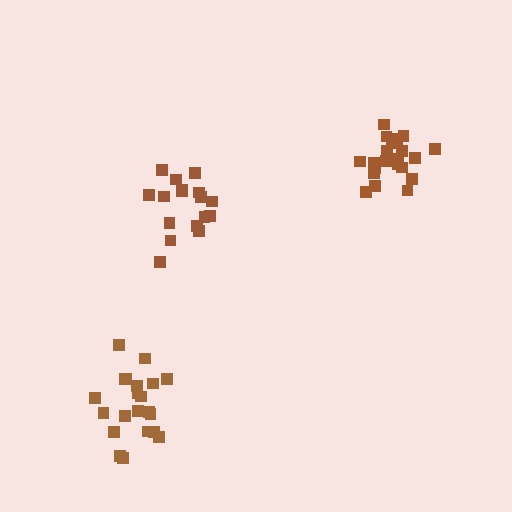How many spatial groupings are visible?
There are 3 spatial groupings.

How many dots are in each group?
Group 1: 17 dots, Group 2: 21 dots, Group 3: 21 dots (59 total).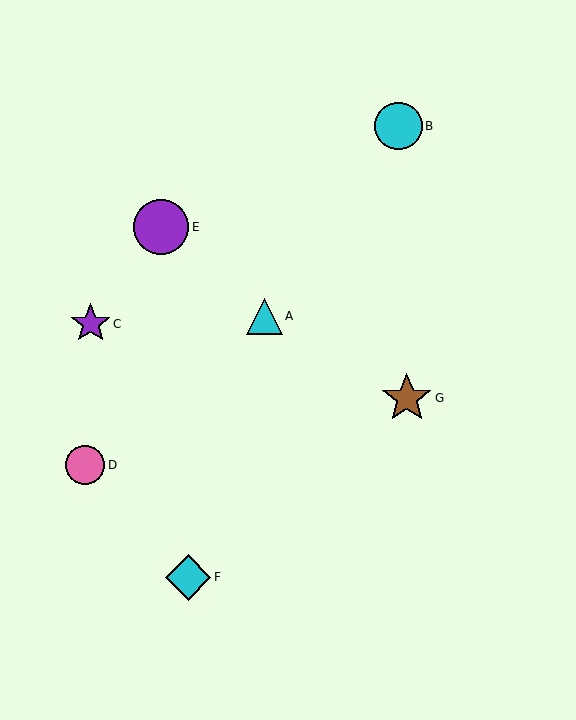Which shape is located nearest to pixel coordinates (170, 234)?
The purple circle (labeled E) at (161, 227) is nearest to that location.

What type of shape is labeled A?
Shape A is a cyan triangle.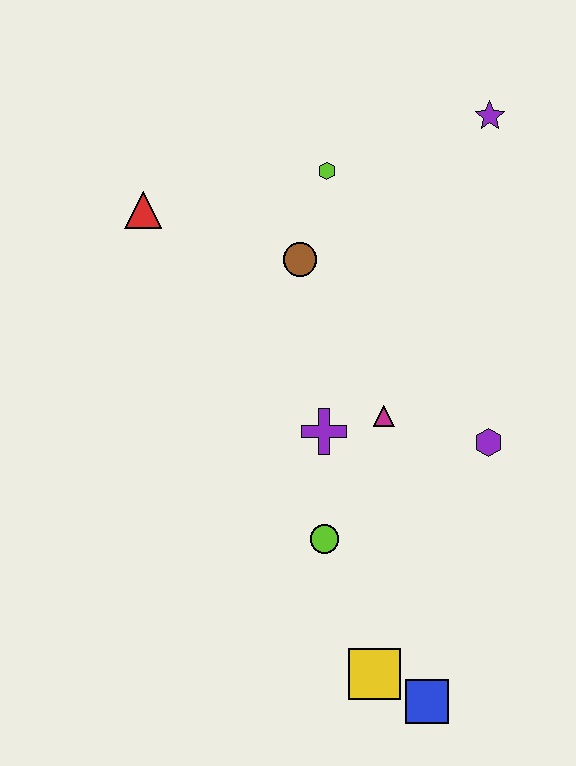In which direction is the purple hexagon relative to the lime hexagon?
The purple hexagon is below the lime hexagon.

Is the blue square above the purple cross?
No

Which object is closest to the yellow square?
The blue square is closest to the yellow square.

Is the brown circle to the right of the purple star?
No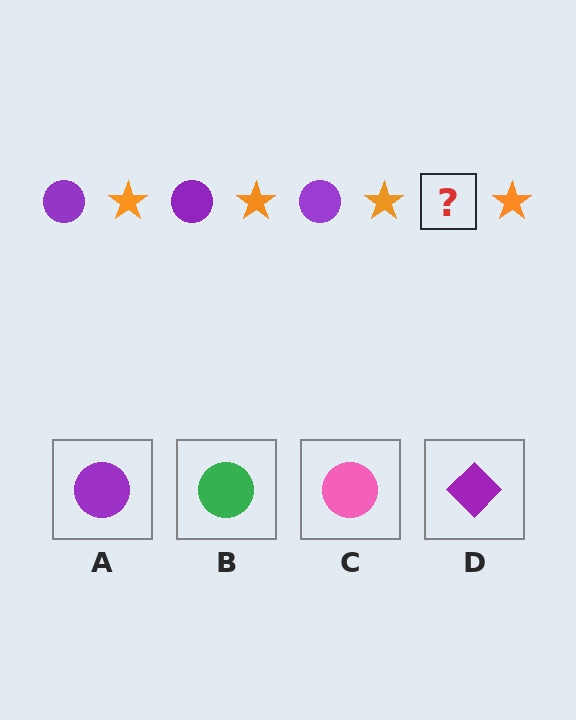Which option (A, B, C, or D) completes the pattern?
A.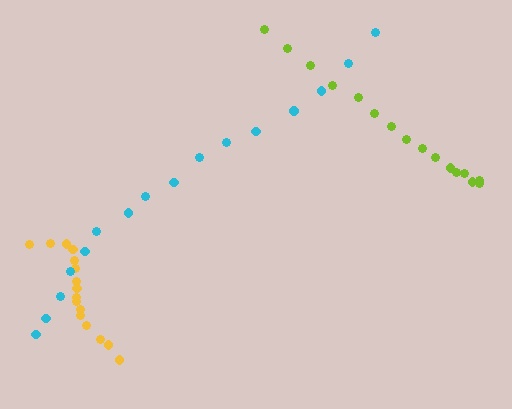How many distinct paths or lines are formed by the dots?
There are 3 distinct paths.